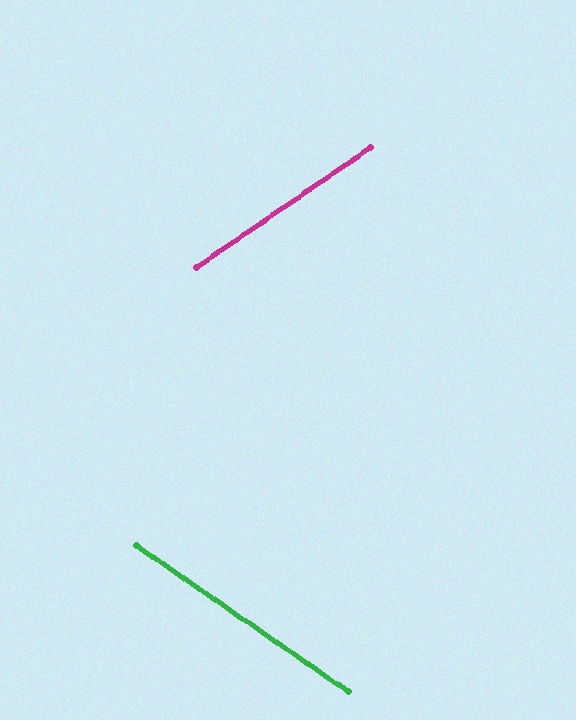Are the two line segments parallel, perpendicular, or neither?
Neither parallel nor perpendicular — they differ by about 69°.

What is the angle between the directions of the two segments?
Approximately 69 degrees.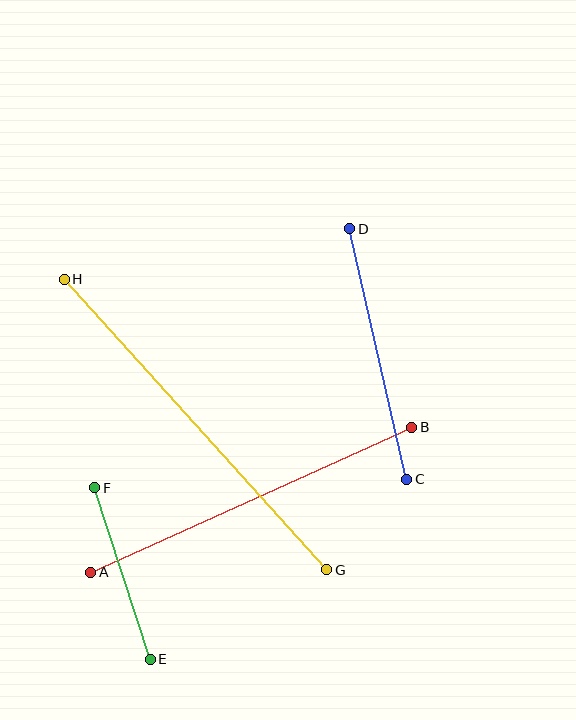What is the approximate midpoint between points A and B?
The midpoint is at approximately (251, 500) pixels.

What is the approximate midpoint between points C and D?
The midpoint is at approximately (378, 354) pixels.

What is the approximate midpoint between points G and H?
The midpoint is at approximately (195, 424) pixels.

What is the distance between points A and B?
The distance is approximately 352 pixels.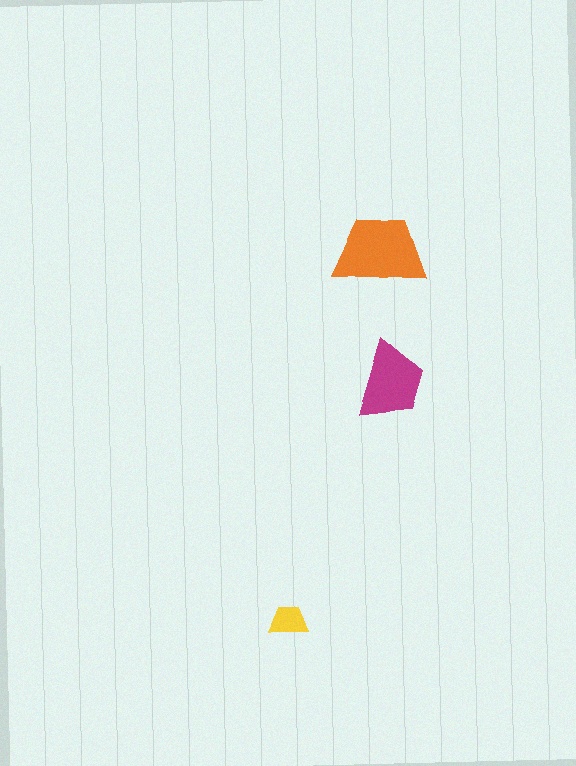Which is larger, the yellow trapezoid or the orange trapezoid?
The orange one.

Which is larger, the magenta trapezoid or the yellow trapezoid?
The magenta one.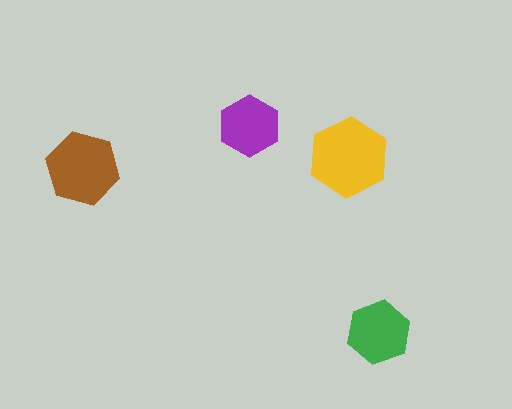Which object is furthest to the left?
The brown hexagon is leftmost.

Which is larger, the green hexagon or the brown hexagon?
The brown one.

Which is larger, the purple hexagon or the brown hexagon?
The brown one.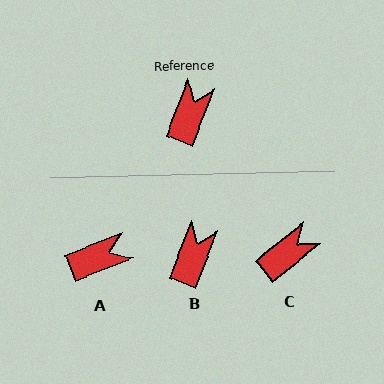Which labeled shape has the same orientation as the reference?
B.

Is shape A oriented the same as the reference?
No, it is off by about 47 degrees.